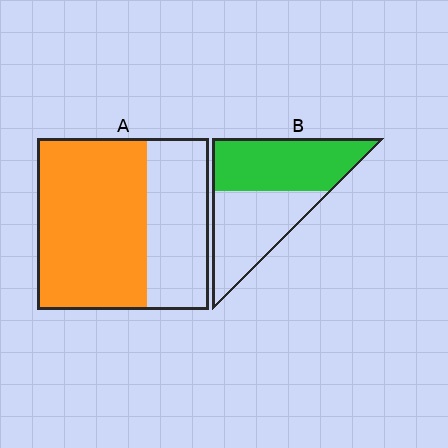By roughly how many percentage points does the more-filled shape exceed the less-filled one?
By roughly 10 percentage points (A over B).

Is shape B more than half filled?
Roughly half.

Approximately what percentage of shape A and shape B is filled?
A is approximately 65% and B is approximately 50%.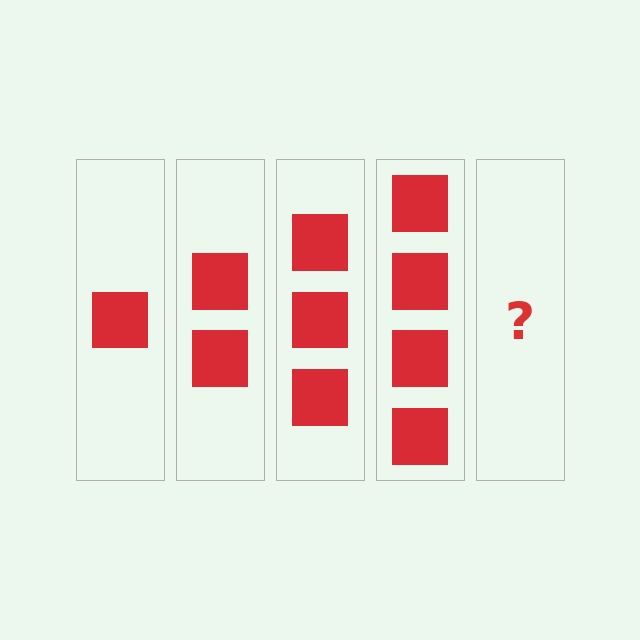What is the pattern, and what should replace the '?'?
The pattern is that each step adds one more square. The '?' should be 5 squares.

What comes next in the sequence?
The next element should be 5 squares.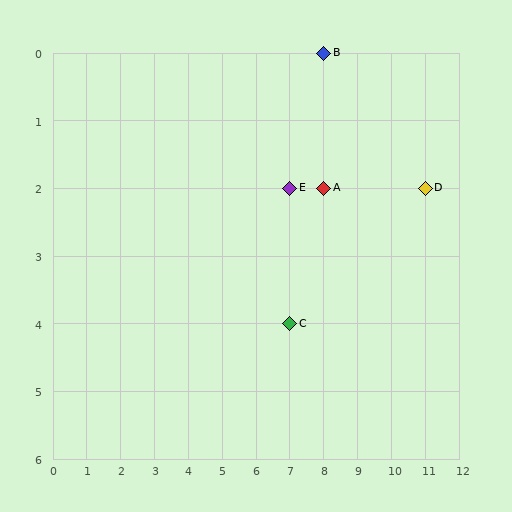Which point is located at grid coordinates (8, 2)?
Point A is at (8, 2).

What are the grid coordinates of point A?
Point A is at grid coordinates (8, 2).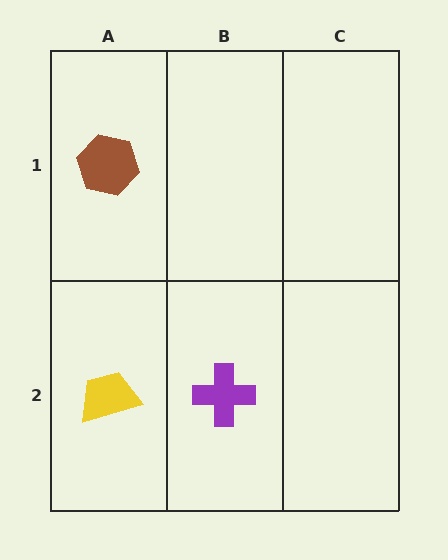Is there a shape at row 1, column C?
No, that cell is empty.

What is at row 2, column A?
A yellow trapezoid.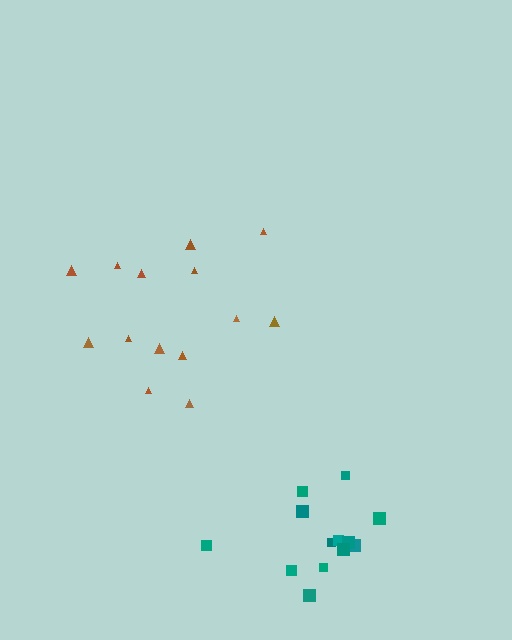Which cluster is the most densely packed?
Teal.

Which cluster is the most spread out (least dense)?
Brown.